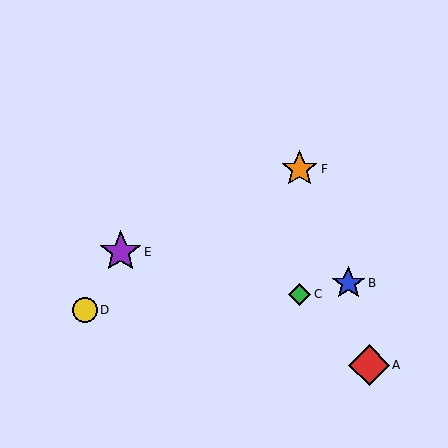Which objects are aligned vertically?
Objects C, F are aligned vertically.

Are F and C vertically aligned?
Yes, both are at x≈300.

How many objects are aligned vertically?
2 objects (C, F) are aligned vertically.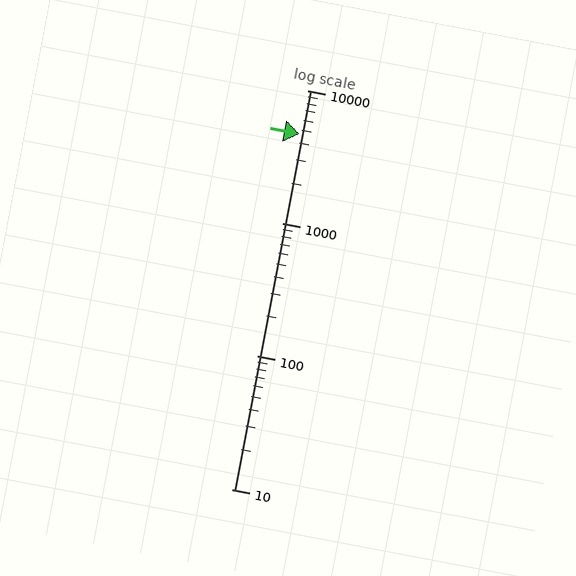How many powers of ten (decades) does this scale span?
The scale spans 3 decades, from 10 to 10000.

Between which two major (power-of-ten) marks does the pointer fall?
The pointer is between 1000 and 10000.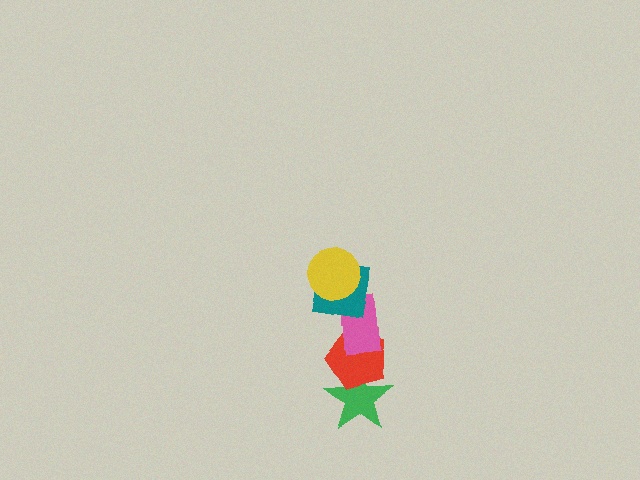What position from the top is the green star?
The green star is 5th from the top.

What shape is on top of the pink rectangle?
The teal square is on top of the pink rectangle.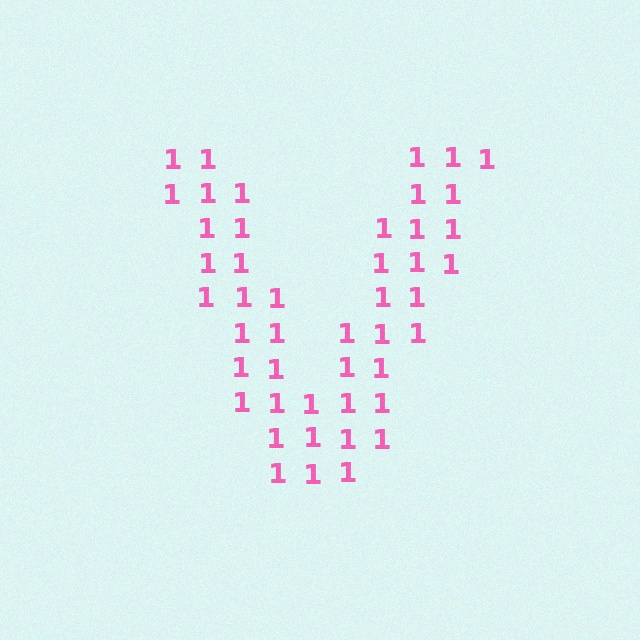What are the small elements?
The small elements are digit 1's.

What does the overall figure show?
The overall figure shows the letter V.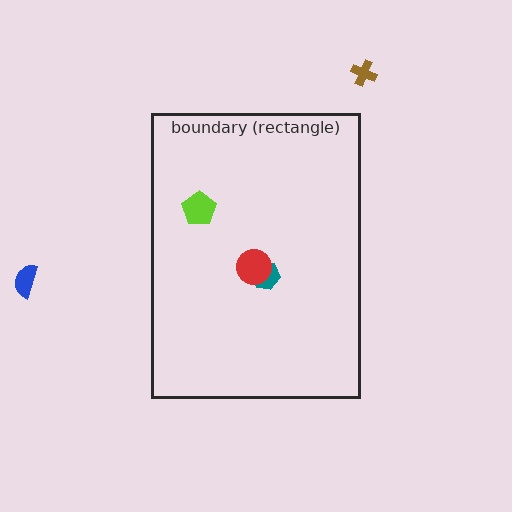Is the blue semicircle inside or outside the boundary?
Outside.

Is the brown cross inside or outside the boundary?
Outside.